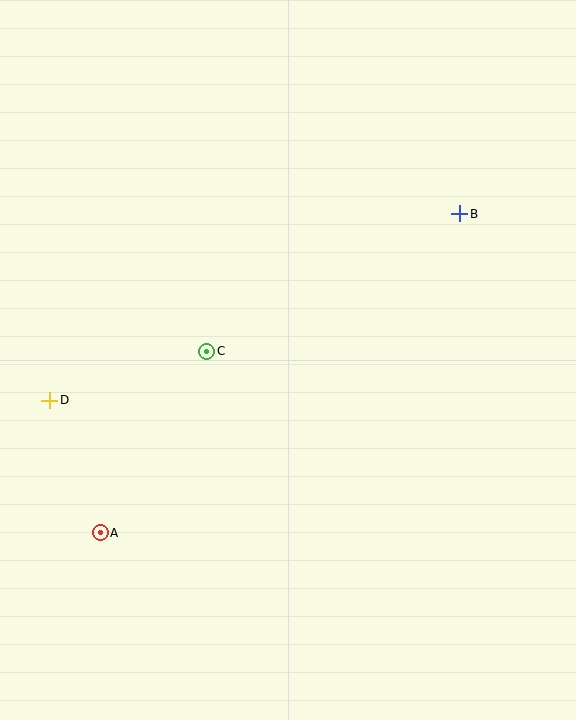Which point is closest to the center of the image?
Point C at (207, 352) is closest to the center.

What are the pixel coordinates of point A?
Point A is at (100, 533).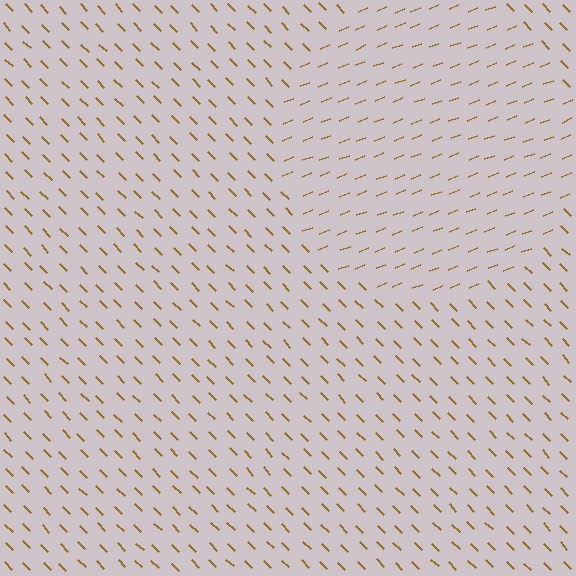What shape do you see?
I see a circle.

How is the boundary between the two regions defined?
The boundary is defined purely by a change in line orientation (approximately 67 degrees difference). All lines are the same color and thickness.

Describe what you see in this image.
The image is filled with small brown line segments. A circle region in the image has lines oriented differently from the surrounding lines, creating a visible texture boundary.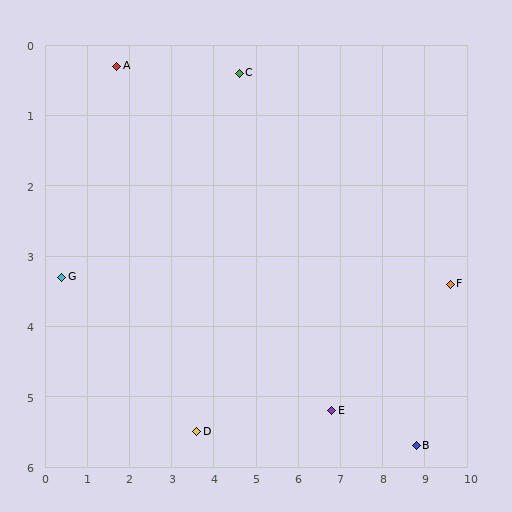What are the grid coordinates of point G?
Point G is at approximately (0.4, 3.3).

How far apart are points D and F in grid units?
Points D and F are about 6.4 grid units apart.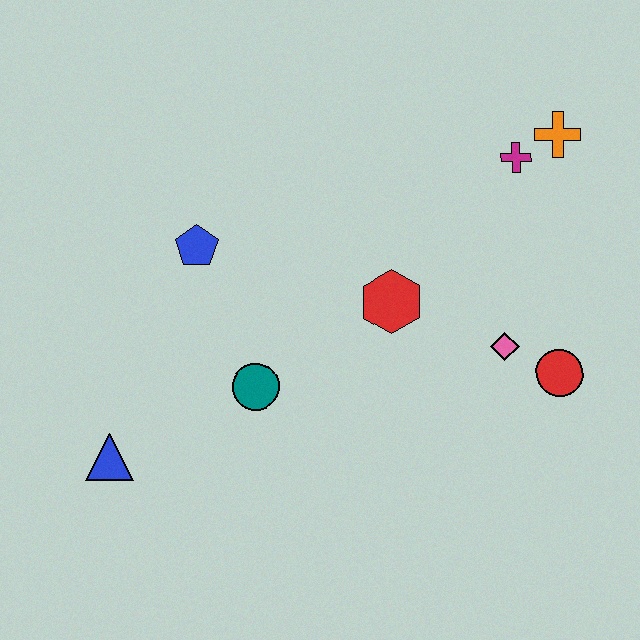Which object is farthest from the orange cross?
The blue triangle is farthest from the orange cross.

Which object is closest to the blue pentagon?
The teal circle is closest to the blue pentagon.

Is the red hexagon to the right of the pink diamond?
No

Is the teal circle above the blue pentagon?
No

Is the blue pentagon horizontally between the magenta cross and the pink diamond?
No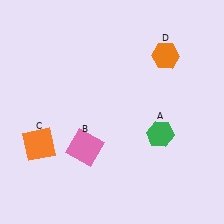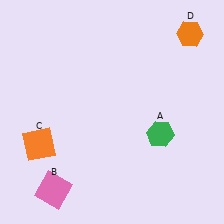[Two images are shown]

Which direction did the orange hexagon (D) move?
The orange hexagon (D) moved right.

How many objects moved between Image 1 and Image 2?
2 objects moved between the two images.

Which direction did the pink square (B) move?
The pink square (B) moved down.